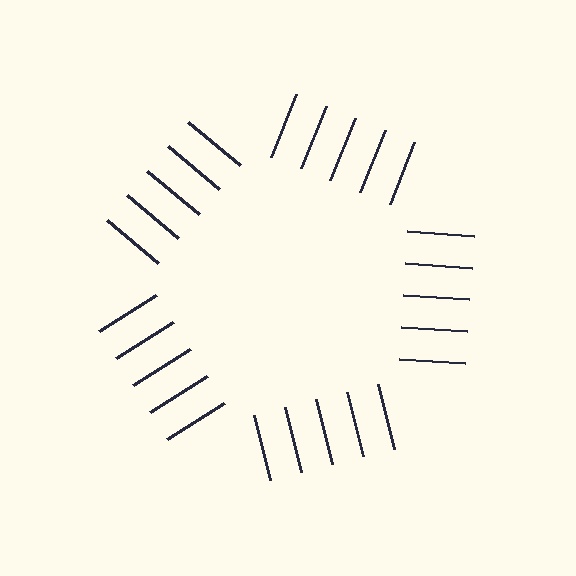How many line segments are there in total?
25 — 5 along each of the 5 edges.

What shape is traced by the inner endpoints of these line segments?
An illusory pentagon — the line segments terminate on its edges but no continuous stroke is drawn.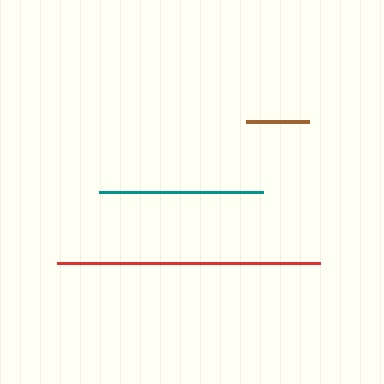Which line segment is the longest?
The red line is the longest at approximately 263 pixels.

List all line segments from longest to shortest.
From longest to shortest: red, teal, brown.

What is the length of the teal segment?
The teal segment is approximately 164 pixels long.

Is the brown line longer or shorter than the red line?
The red line is longer than the brown line.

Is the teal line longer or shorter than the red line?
The red line is longer than the teal line.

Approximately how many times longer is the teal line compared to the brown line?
The teal line is approximately 2.6 times the length of the brown line.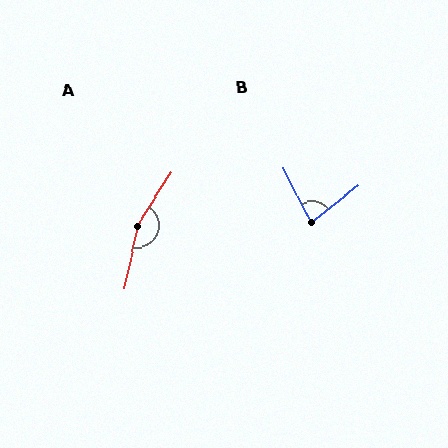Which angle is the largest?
A, at approximately 160 degrees.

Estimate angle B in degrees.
Approximately 77 degrees.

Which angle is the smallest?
B, at approximately 77 degrees.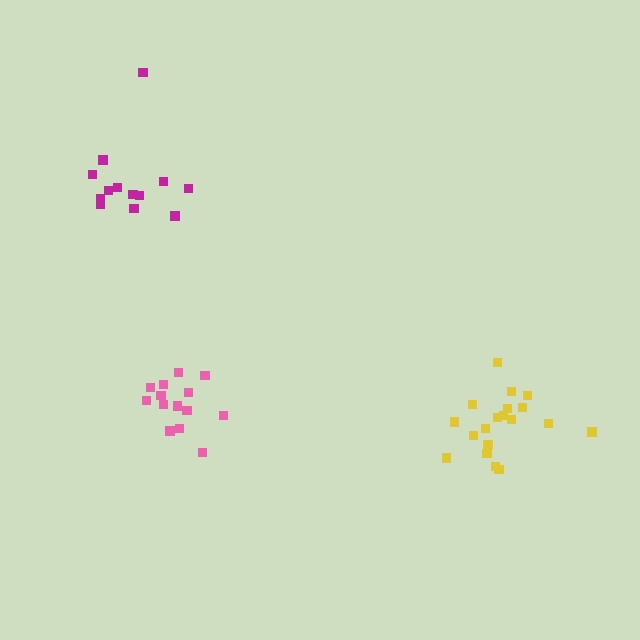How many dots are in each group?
Group 1: 13 dots, Group 2: 19 dots, Group 3: 14 dots (46 total).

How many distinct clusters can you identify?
There are 3 distinct clusters.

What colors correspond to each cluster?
The clusters are colored: magenta, yellow, pink.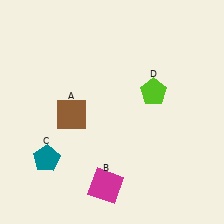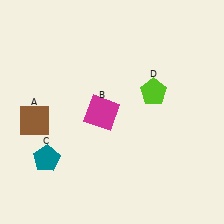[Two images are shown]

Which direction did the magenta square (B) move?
The magenta square (B) moved up.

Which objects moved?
The objects that moved are: the brown square (A), the magenta square (B).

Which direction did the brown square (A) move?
The brown square (A) moved left.